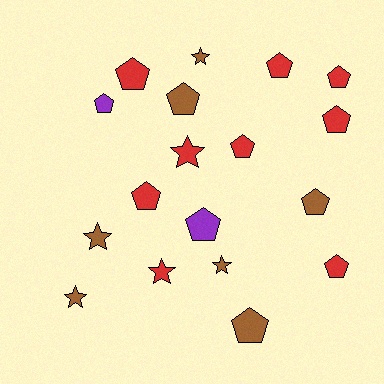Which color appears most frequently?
Red, with 9 objects.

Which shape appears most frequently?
Pentagon, with 12 objects.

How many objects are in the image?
There are 18 objects.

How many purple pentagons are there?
There are 2 purple pentagons.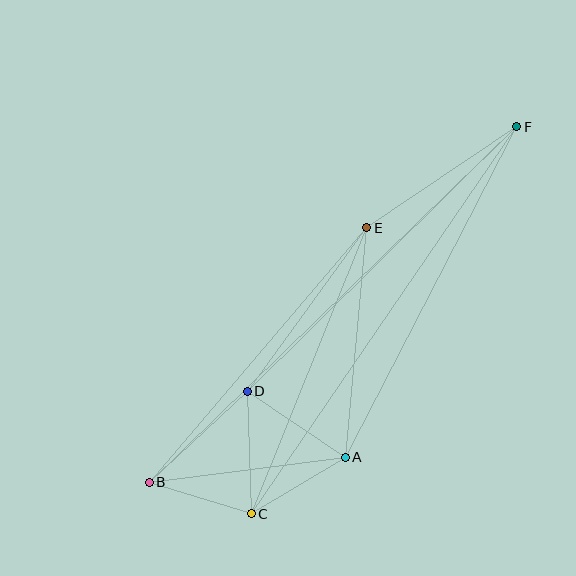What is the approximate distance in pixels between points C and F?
The distance between C and F is approximately 469 pixels.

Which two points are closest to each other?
Points B and C are closest to each other.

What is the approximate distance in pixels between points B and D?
The distance between B and D is approximately 133 pixels.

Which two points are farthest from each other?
Points B and F are farthest from each other.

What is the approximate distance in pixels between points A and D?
The distance between A and D is approximately 118 pixels.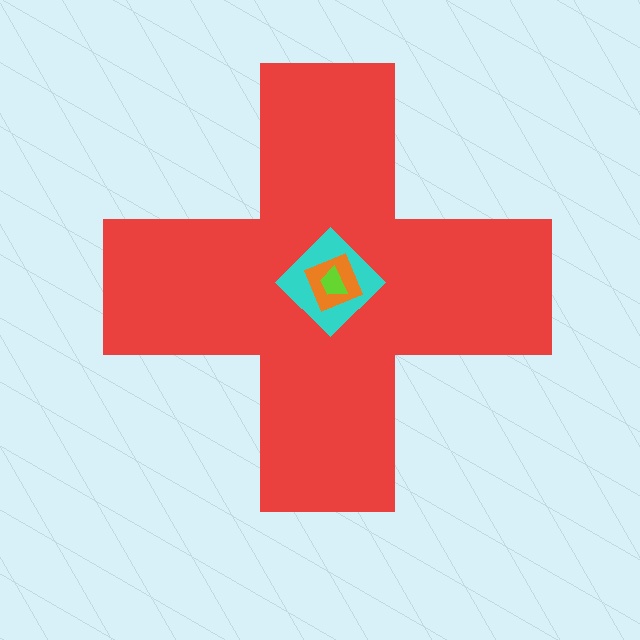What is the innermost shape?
The lime trapezoid.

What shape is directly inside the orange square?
The lime trapezoid.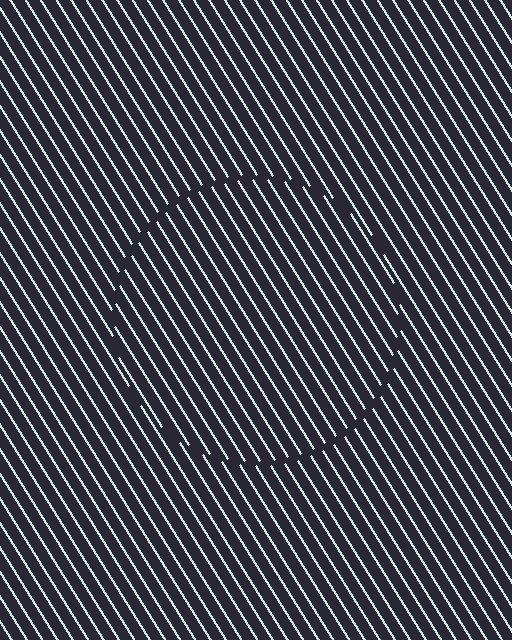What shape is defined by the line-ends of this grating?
An illusory circle. The interior of the shape contains the same grating, shifted by half a period — the contour is defined by the phase discontinuity where line-ends from the inner and outer gratings abut.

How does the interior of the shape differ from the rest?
The interior of the shape contains the same grating, shifted by half a period — the contour is defined by the phase discontinuity where line-ends from the inner and outer gratings abut.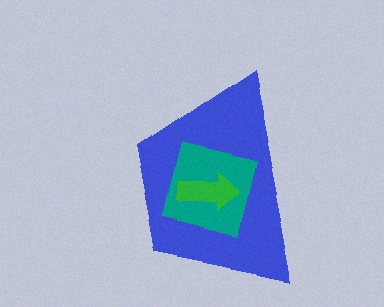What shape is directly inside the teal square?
The green arrow.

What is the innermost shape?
The green arrow.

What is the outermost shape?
The blue trapezoid.